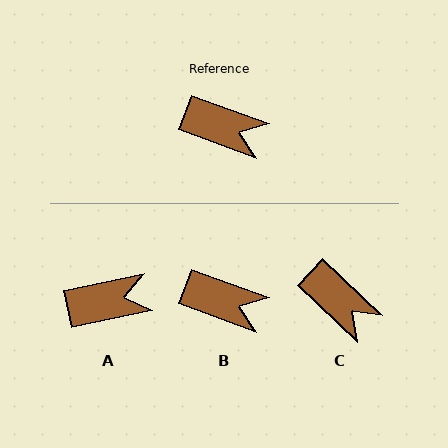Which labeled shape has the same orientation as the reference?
B.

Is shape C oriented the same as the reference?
No, it is off by about 23 degrees.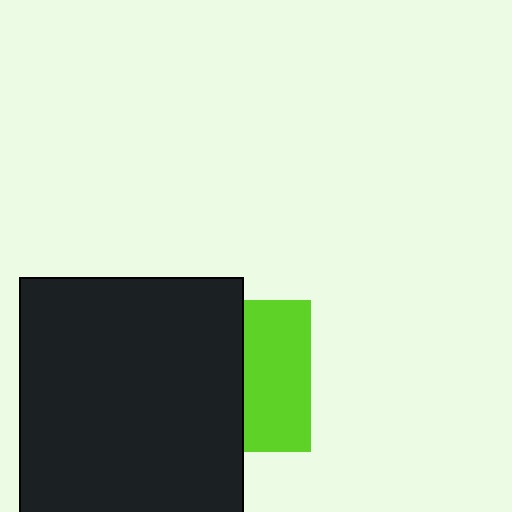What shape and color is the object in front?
The object in front is a black rectangle.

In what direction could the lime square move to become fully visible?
The lime square could move right. That would shift it out from behind the black rectangle entirely.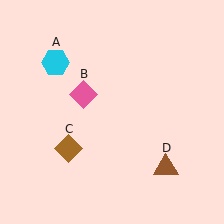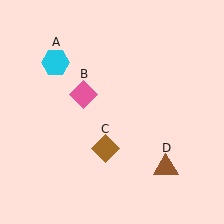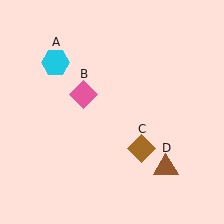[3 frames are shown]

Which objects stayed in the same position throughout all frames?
Cyan hexagon (object A) and pink diamond (object B) and brown triangle (object D) remained stationary.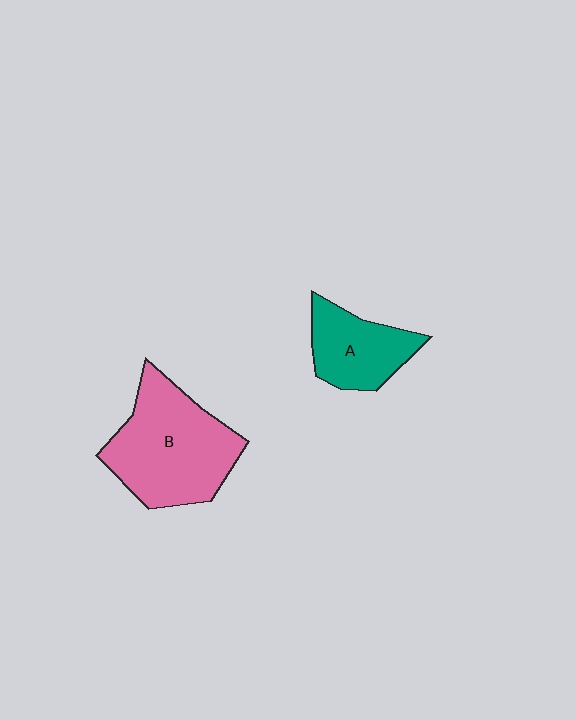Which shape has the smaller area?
Shape A (teal).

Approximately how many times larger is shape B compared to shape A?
Approximately 1.8 times.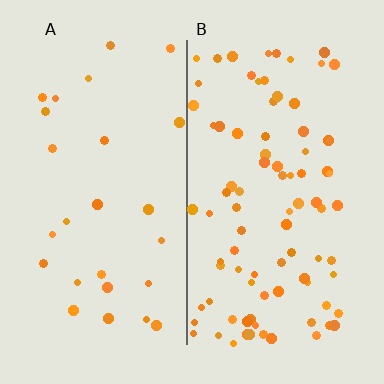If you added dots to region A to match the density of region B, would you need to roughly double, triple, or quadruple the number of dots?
Approximately triple.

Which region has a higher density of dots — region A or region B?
B (the right).